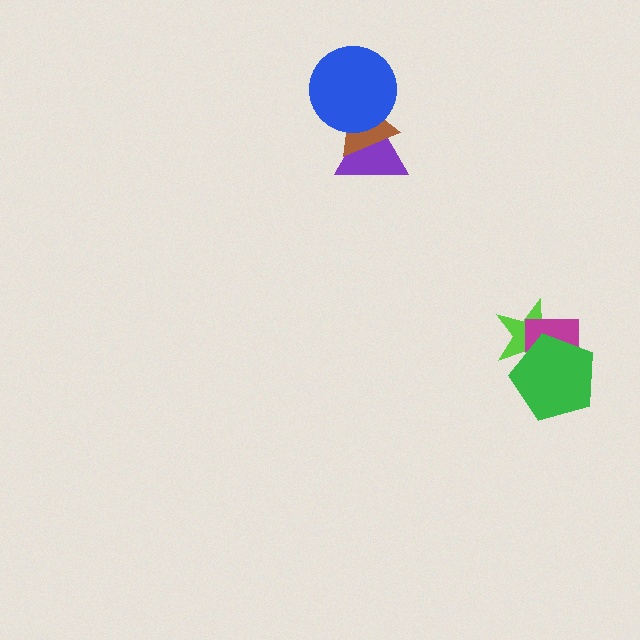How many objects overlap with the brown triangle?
2 objects overlap with the brown triangle.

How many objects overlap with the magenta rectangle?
2 objects overlap with the magenta rectangle.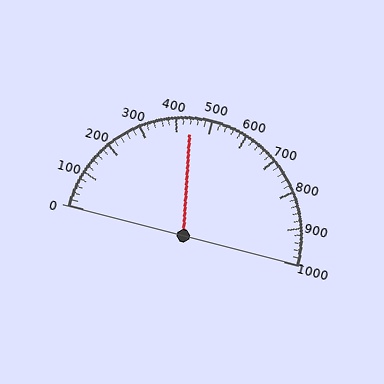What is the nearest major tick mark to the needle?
The nearest major tick mark is 400.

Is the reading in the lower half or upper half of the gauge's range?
The reading is in the lower half of the range (0 to 1000).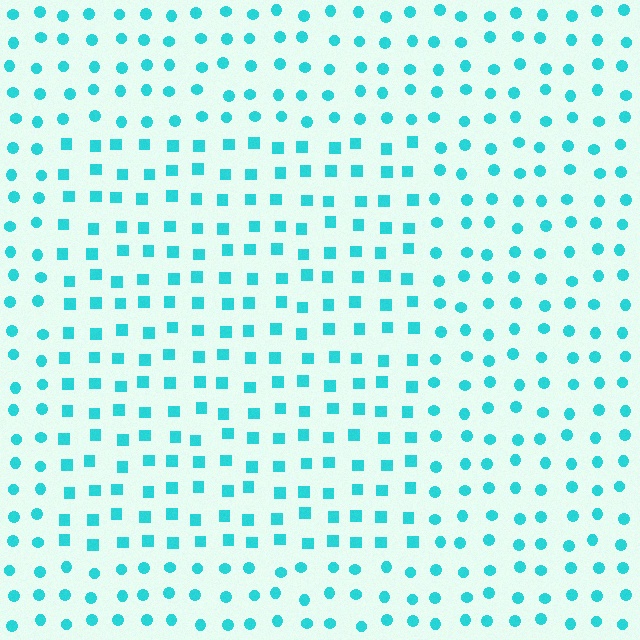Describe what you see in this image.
The image is filled with small cyan elements arranged in a uniform grid. A rectangle-shaped region contains squares, while the surrounding area contains circles. The boundary is defined purely by the change in element shape.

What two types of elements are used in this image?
The image uses squares inside the rectangle region and circles outside it.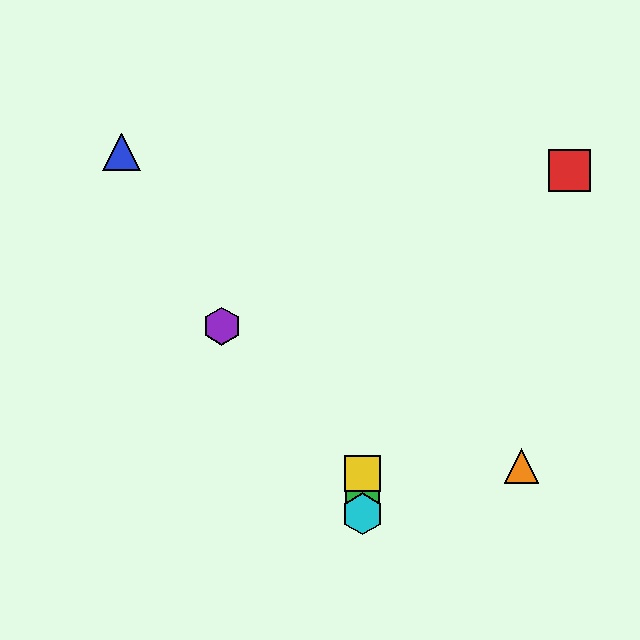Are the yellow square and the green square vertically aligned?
Yes, both are at x≈362.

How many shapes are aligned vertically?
3 shapes (the green square, the yellow square, the cyan hexagon) are aligned vertically.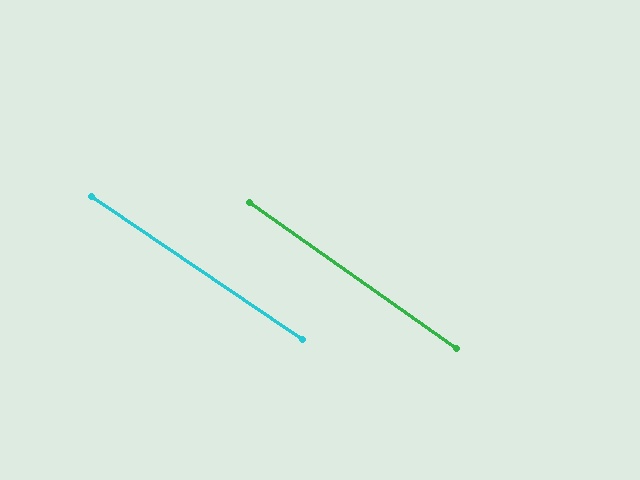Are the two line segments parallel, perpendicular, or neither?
Parallel — their directions differ by only 1.0°.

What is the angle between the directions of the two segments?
Approximately 1 degree.